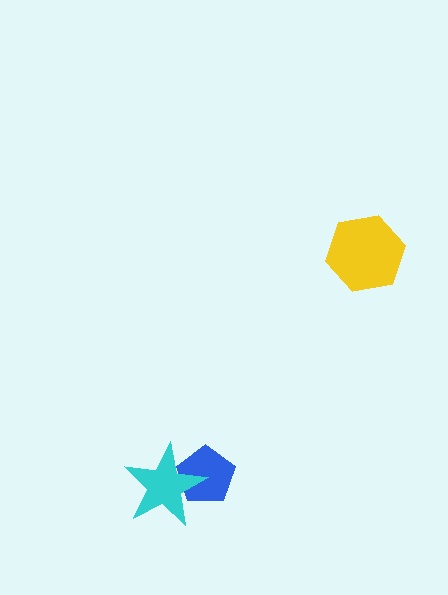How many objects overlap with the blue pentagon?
1 object overlaps with the blue pentagon.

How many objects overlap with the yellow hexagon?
0 objects overlap with the yellow hexagon.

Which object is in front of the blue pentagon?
The cyan star is in front of the blue pentagon.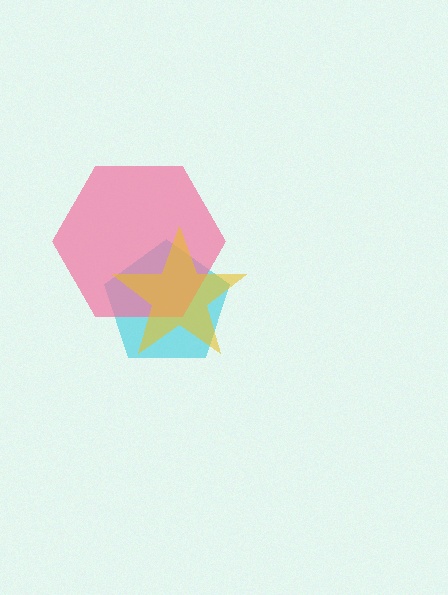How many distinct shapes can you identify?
There are 3 distinct shapes: a cyan pentagon, a pink hexagon, a yellow star.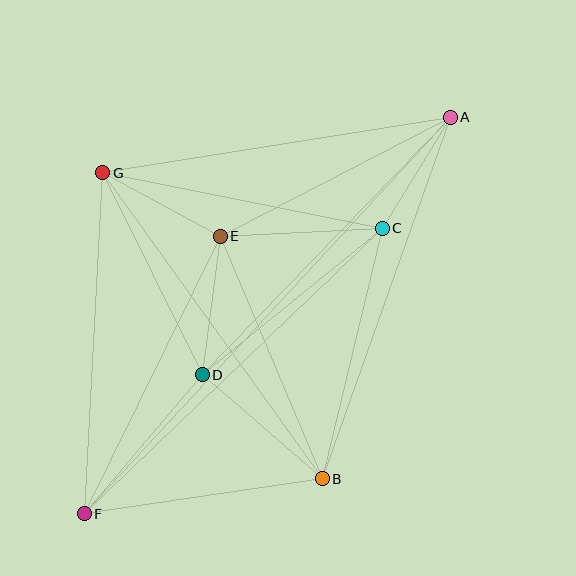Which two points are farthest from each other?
Points A and F are farthest from each other.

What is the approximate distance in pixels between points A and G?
The distance between A and G is approximately 352 pixels.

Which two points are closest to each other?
Points A and C are closest to each other.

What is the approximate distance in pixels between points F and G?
The distance between F and G is approximately 341 pixels.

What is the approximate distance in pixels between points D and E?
The distance between D and E is approximately 140 pixels.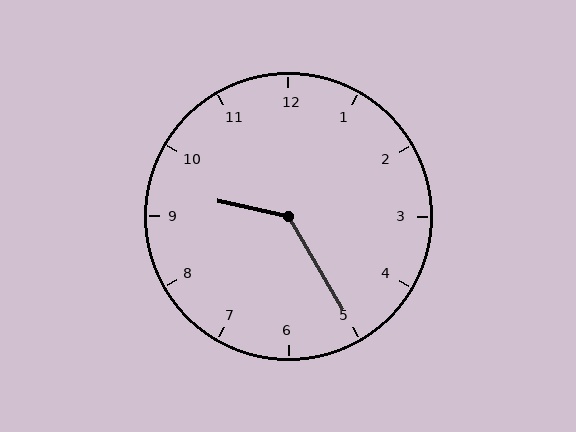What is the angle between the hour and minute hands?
Approximately 132 degrees.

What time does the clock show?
9:25.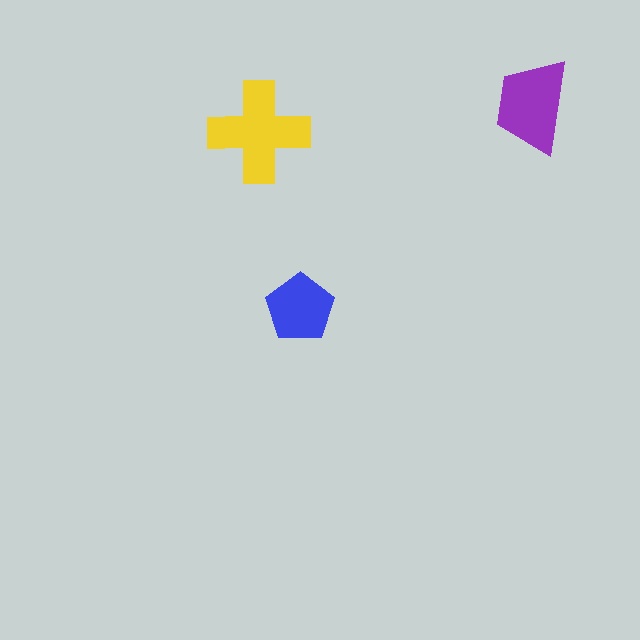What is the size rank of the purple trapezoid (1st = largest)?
2nd.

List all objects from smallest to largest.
The blue pentagon, the purple trapezoid, the yellow cross.